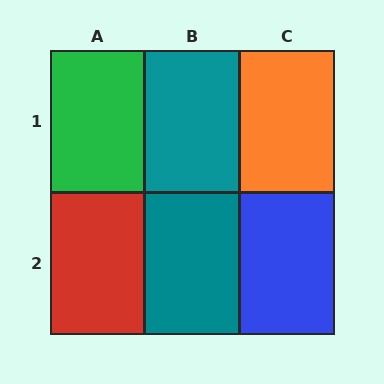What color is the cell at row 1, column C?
Orange.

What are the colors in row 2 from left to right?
Red, teal, blue.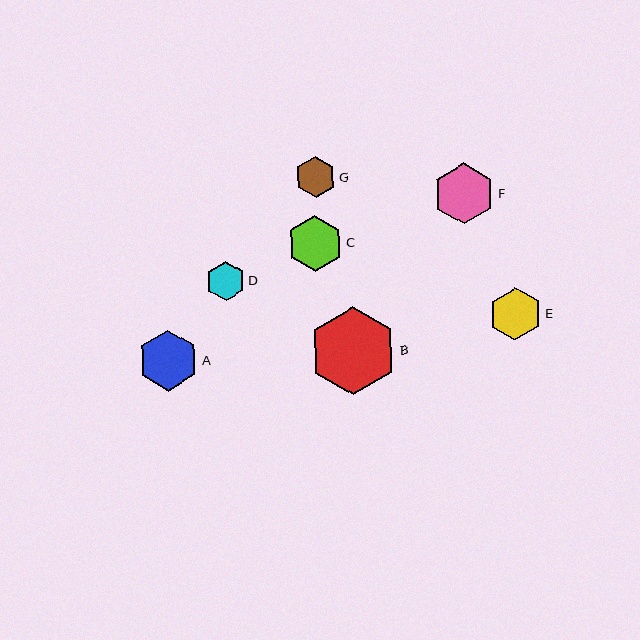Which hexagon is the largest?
Hexagon B is the largest with a size of approximately 87 pixels.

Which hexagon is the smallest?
Hexagon D is the smallest with a size of approximately 39 pixels.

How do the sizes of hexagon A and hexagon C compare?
Hexagon A and hexagon C are approximately the same size.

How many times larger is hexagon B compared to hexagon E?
Hexagon B is approximately 1.7 times the size of hexagon E.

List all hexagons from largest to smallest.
From largest to smallest: B, F, A, C, E, G, D.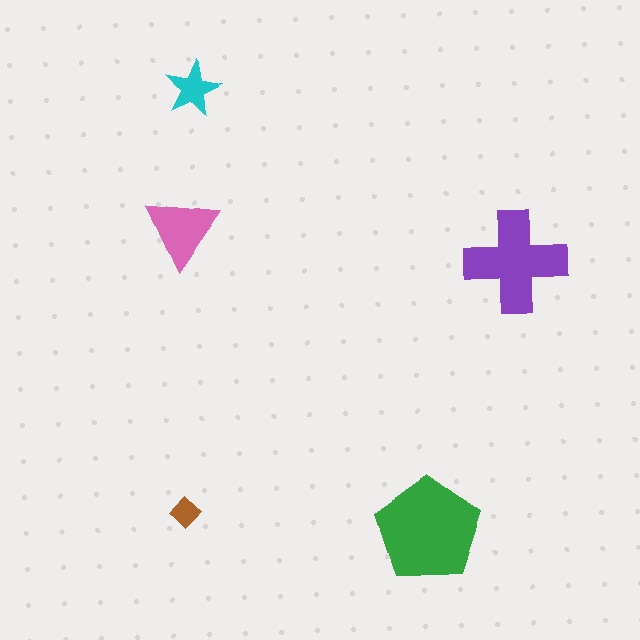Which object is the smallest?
The brown diamond.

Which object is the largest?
The green pentagon.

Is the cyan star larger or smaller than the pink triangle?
Smaller.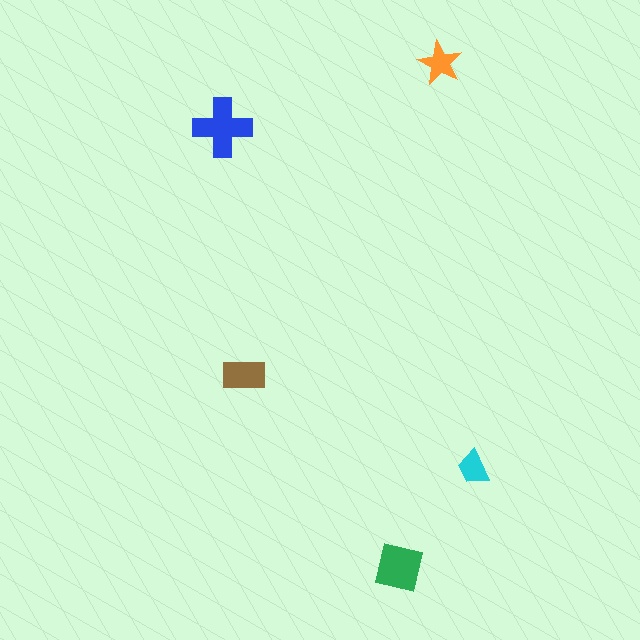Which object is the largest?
The blue cross.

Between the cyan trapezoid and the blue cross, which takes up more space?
The blue cross.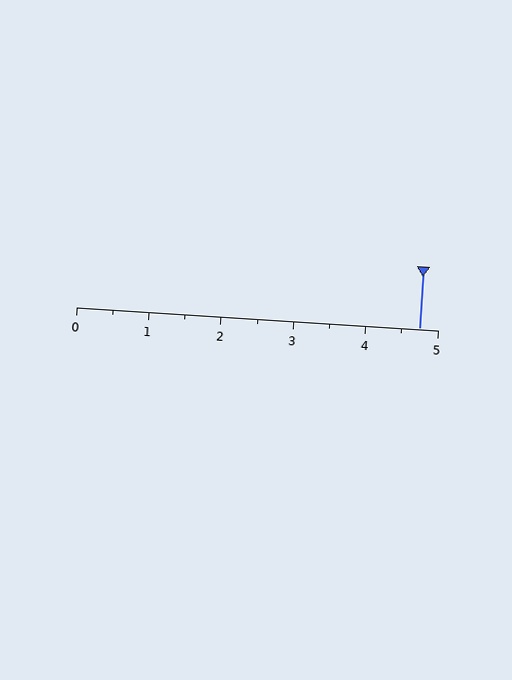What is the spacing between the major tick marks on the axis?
The major ticks are spaced 1 apart.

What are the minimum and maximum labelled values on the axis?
The axis runs from 0 to 5.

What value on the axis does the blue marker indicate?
The marker indicates approximately 4.8.